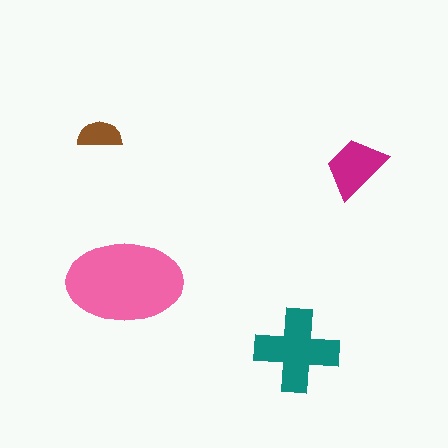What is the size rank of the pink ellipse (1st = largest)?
1st.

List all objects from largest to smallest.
The pink ellipse, the teal cross, the magenta trapezoid, the brown semicircle.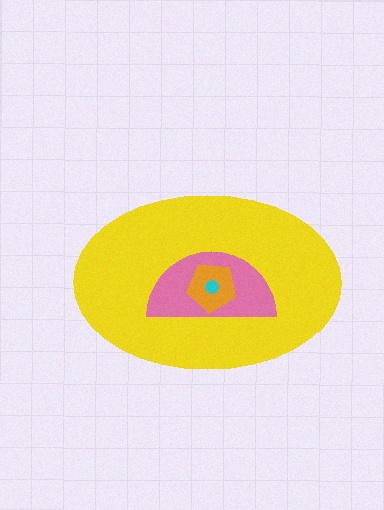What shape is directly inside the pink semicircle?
The orange pentagon.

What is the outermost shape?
The yellow ellipse.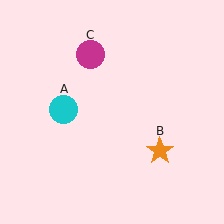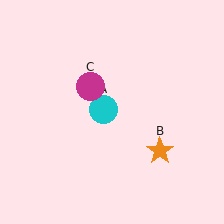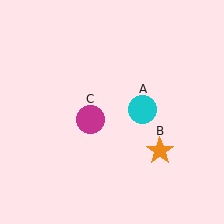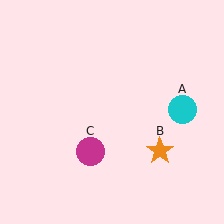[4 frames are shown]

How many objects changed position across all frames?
2 objects changed position: cyan circle (object A), magenta circle (object C).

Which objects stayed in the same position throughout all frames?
Orange star (object B) remained stationary.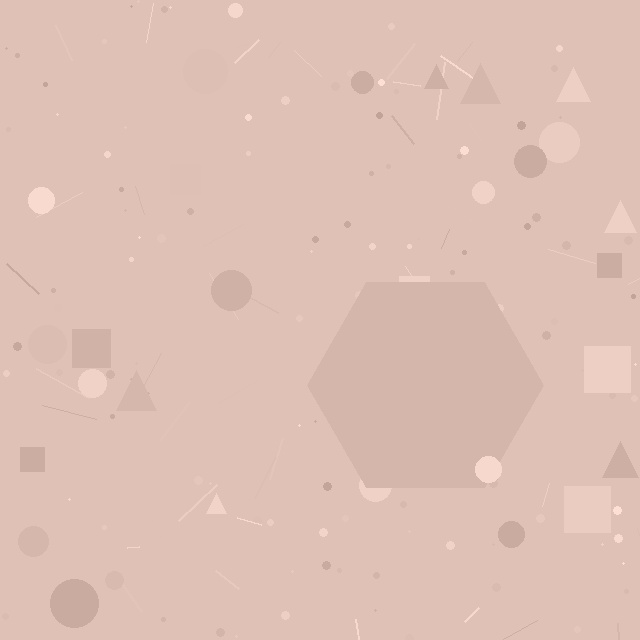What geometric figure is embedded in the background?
A hexagon is embedded in the background.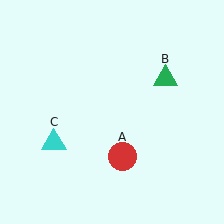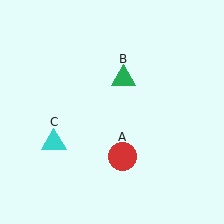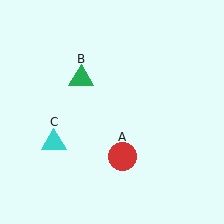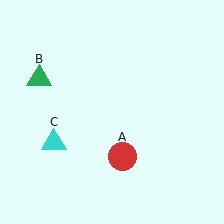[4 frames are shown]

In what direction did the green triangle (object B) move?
The green triangle (object B) moved left.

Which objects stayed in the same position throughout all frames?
Red circle (object A) and cyan triangle (object C) remained stationary.